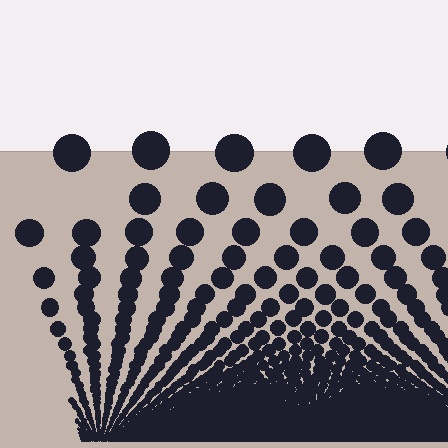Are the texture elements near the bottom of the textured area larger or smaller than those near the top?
Smaller. The gradient is inverted — elements near the bottom are smaller and denser.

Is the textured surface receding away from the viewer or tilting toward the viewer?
The surface appears to tilt toward the viewer. Texture elements get larger and sparser toward the top.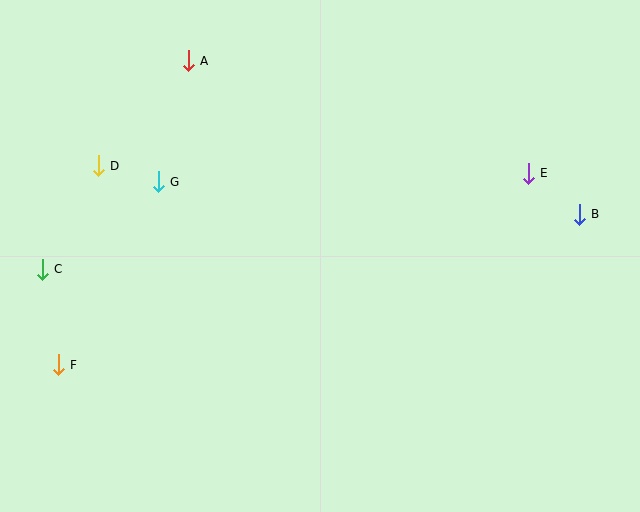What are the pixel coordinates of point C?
Point C is at (42, 269).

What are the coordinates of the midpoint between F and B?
The midpoint between F and B is at (319, 290).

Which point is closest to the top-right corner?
Point E is closest to the top-right corner.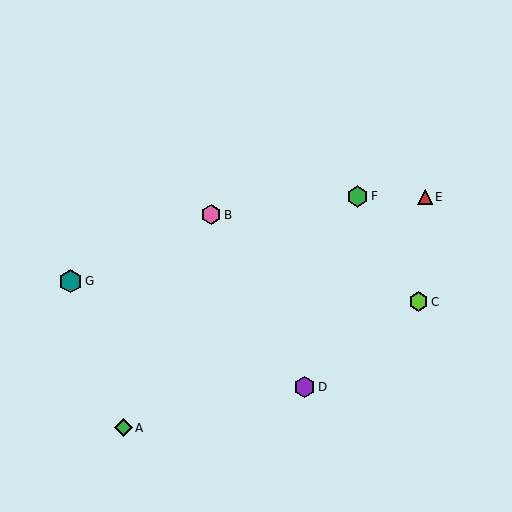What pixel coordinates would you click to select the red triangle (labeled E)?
Click at (425, 197) to select the red triangle E.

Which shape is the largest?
The teal hexagon (labeled G) is the largest.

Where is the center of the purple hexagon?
The center of the purple hexagon is at (304, 387).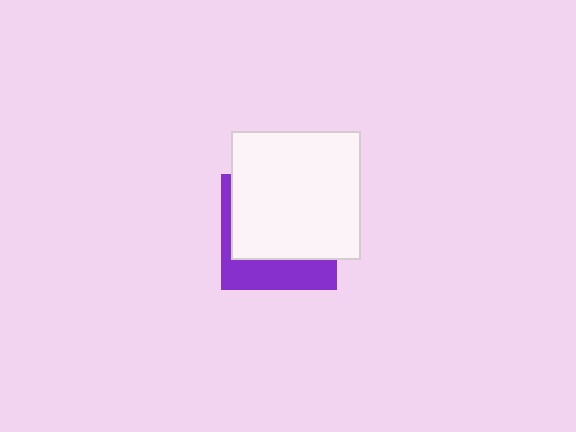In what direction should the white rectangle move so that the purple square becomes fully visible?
The white rectangle should move up. That is the shortest direction to clear the overlap and leave the purple square fully visible.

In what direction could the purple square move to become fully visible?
The purple square could move down. That would shift it out from behind the white rectangle entirely.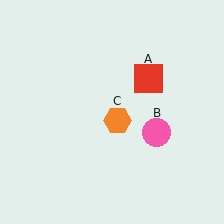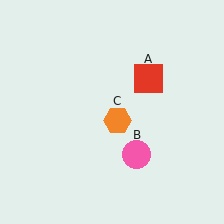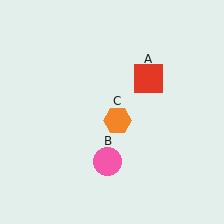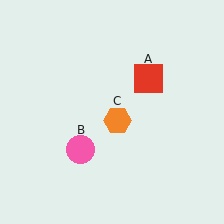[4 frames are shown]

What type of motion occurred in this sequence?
The pink circle (object B) rotated clockwise around the center of the scene.